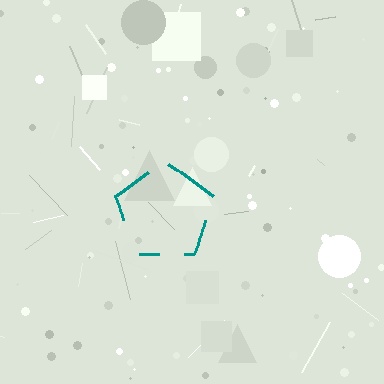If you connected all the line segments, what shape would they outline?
They would outline a pentagon.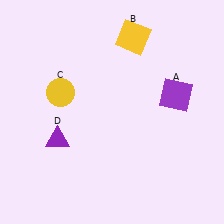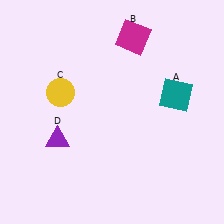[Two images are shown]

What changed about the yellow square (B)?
In Image 1, B is yellow. In Image 2, it changed to magenta.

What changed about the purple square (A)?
In Image 1, A is purple. In Image 2, it changed to teal.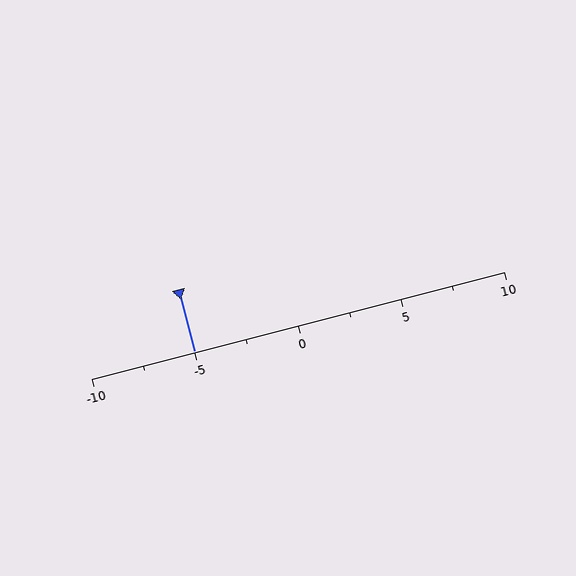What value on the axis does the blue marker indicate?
The marker indicates approximately -5.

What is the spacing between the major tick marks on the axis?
The major ticks are spaced 5 apart.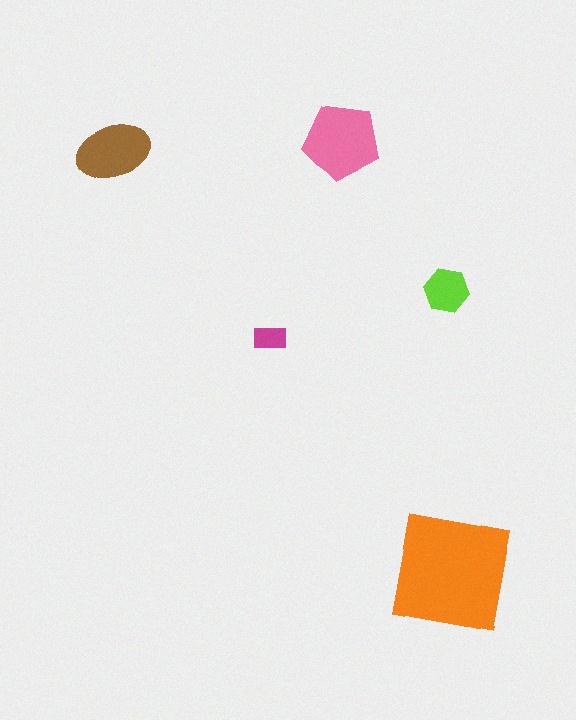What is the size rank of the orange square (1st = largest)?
1st.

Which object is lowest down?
The orange square is bottommost.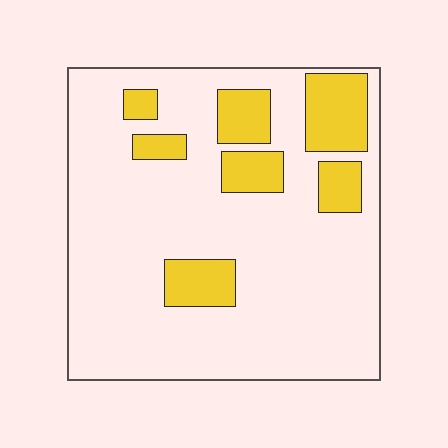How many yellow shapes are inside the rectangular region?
7.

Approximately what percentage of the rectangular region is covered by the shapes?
Approximately 20%.